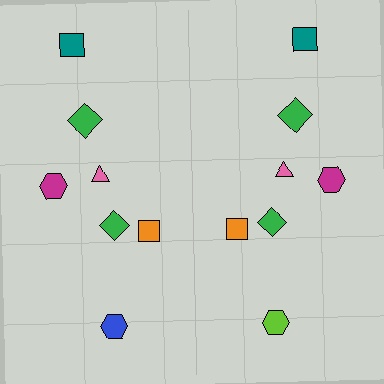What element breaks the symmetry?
The lime hexagon on the right side breaks the symmetry — its mirror counterpart is blue.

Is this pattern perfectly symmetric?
No, the pattern is not perfectly symmetric. The lime hexagon on the right side breaks the symmetry — its mirror counterpart is blue.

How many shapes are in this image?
There are 14 shapes in this image.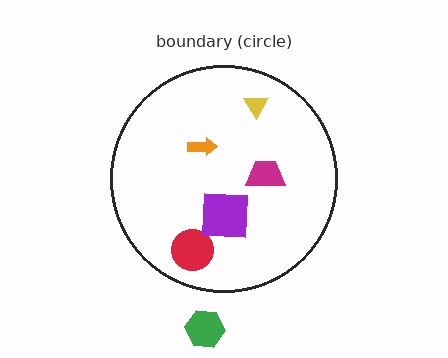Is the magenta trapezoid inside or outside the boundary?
Inside.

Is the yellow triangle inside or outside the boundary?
Inside.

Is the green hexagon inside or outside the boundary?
Outside.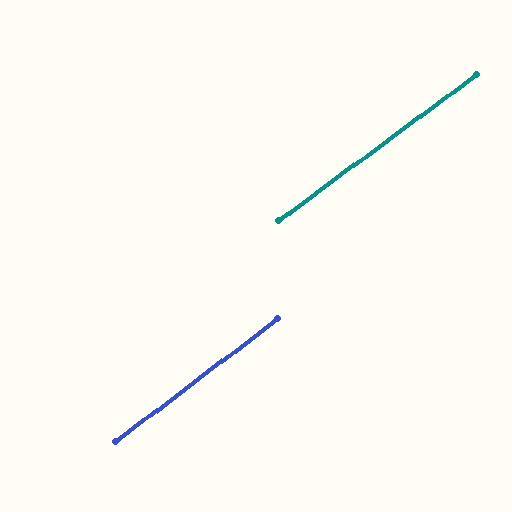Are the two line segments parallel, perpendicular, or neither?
Parallel — their directions differ by only 0.6°.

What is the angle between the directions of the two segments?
Approximately 1 degree.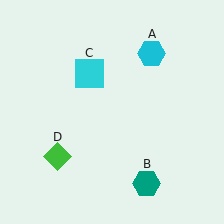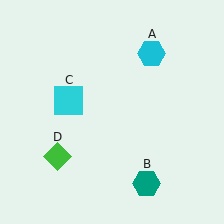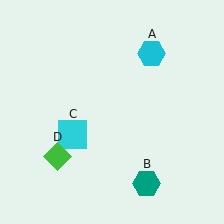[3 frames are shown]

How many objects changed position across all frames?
1 object changed position: cyan square (object C).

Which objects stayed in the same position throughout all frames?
Cyan hexagon (object A) and teal hexagon (object B) and green diamond (object D) remained stationary.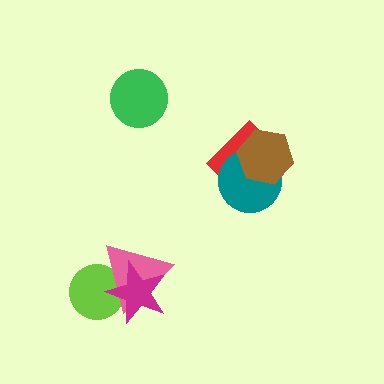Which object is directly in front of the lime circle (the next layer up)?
The pink triangle is directly in front of the lime circle.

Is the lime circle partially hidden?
Yes, it is partially covered by another shape.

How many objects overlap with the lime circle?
2 objects overlap with the lime circle.